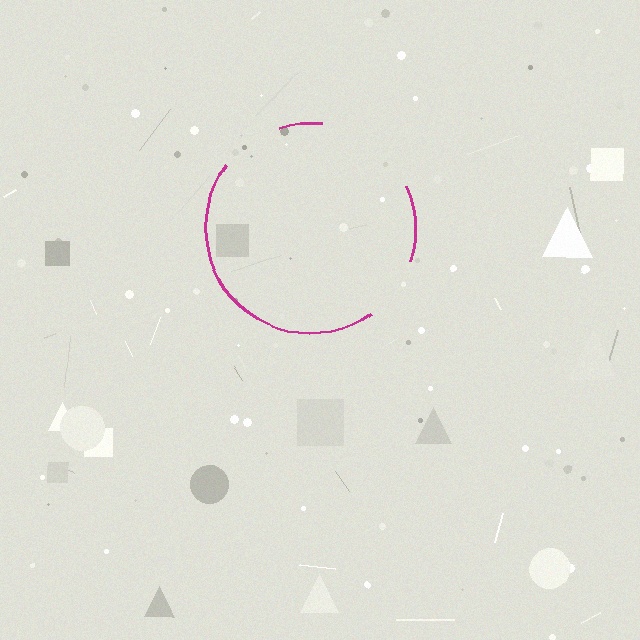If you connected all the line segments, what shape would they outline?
They would outline a circle.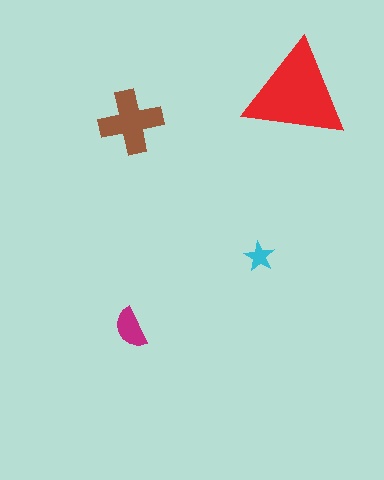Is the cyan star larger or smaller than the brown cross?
Smaller.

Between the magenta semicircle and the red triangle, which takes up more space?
The red triangle.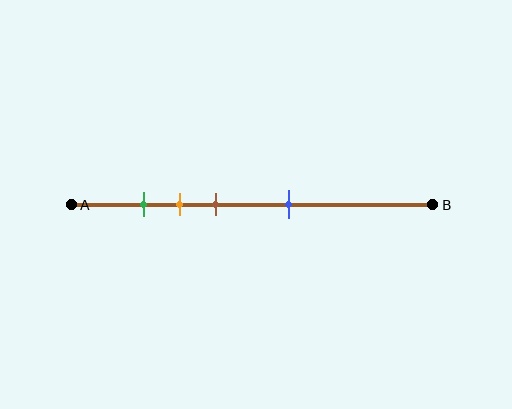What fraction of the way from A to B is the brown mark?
The brown mark is approximately 40% (0.4) of the way from A to B.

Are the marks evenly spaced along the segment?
No, the marks are not evenly spaced.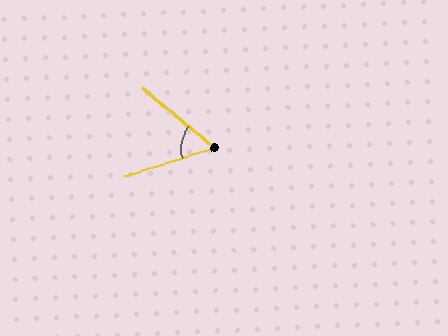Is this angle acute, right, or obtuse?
It is acute.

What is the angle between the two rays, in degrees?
Approximately 57 degrees.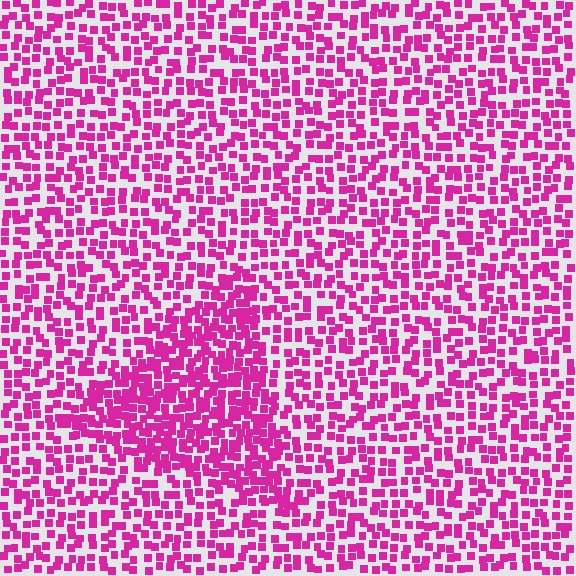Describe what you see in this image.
The image contains small magenta elements arranged at two different densities. A triangle-shaped region is visible where the elements are more densely packed than the surrounding area.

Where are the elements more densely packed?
The elements are more densely packed inside the triangle boundary.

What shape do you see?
I see a triangle.